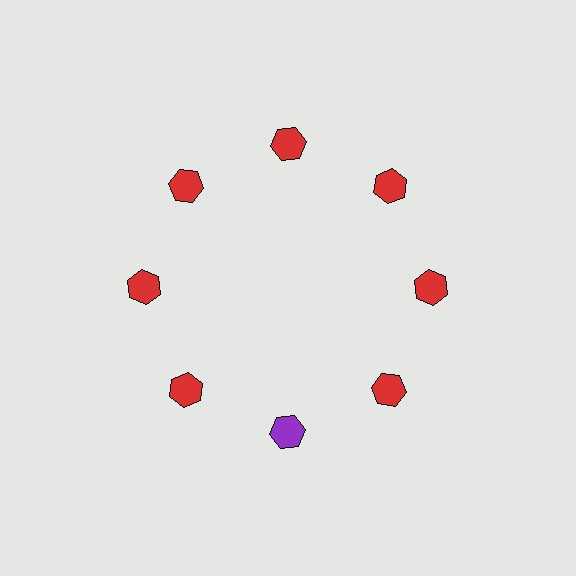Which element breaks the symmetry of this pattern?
The purple hexagon at roughly the 6 o'clock position breaks the symmetry. All other shapes are red hexagons.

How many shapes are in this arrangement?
There are 8 shapes arranged in a ring pattern.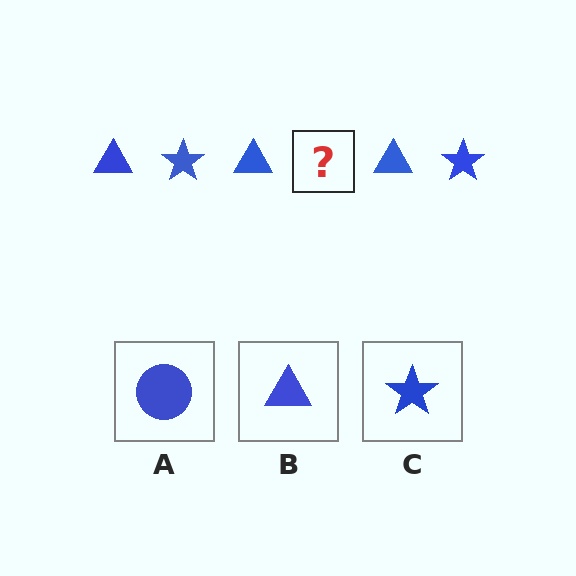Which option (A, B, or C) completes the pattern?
C.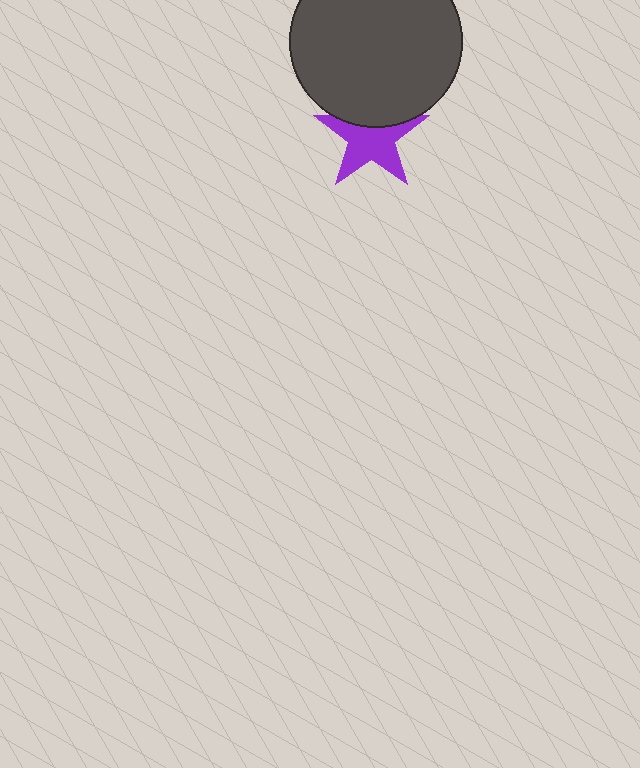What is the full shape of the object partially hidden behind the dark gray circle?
The partially hidden object is a purple star.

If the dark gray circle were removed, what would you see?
You would see the complete purple star.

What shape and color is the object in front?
The object in front is a dark gray circle.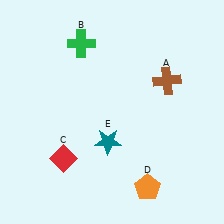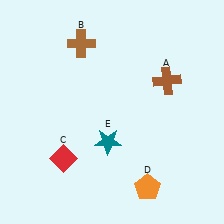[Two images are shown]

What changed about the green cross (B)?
In Image 1, B is green. In Image 2, it changed to brown.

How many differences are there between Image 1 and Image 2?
There is 1 difference between the two images.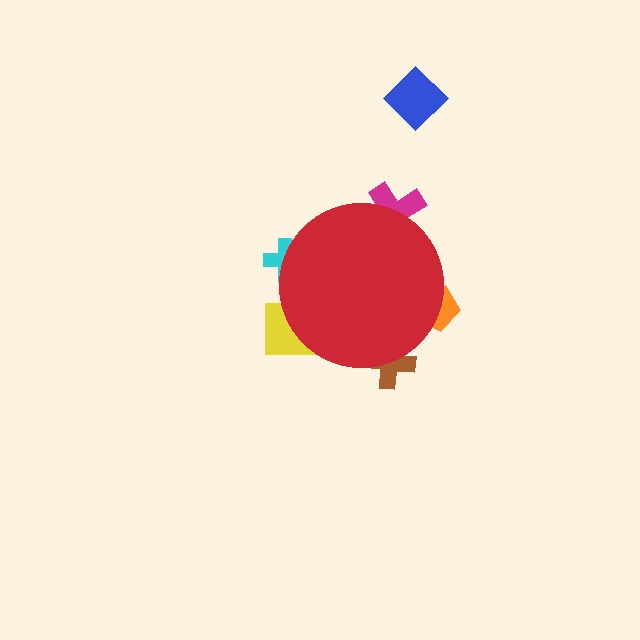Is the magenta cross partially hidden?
Yes, the magenta cross is partially hidden behind the red circle.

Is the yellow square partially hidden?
Yes, the yellow square is partially hidden behind the red circle.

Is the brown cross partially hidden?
Yes, the brown cross is partially hidden behind the red circle.